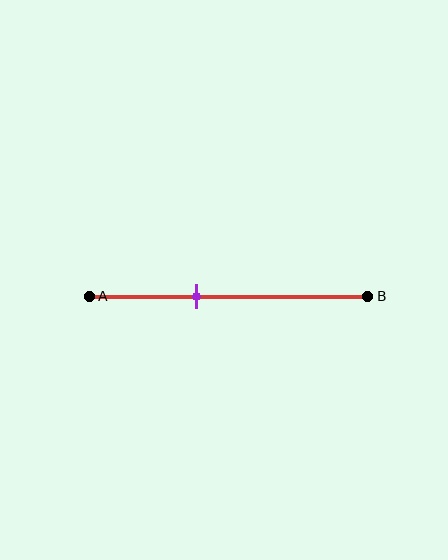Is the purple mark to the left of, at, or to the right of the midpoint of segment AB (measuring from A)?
The purple mark is to the left of the midpoint of segment AB.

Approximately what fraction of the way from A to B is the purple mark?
The purple mark is approximately 40% of the way from A to B.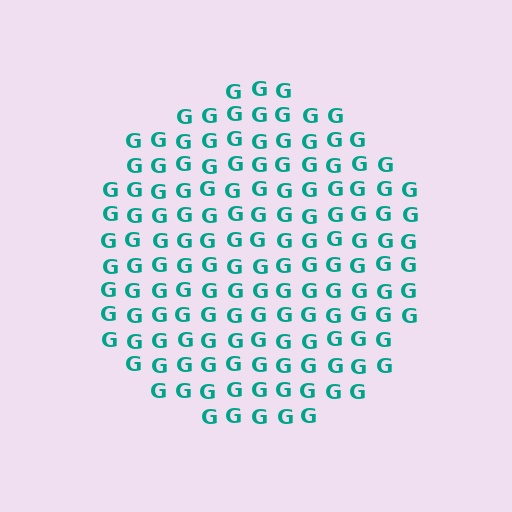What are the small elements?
The small elements are letter G's.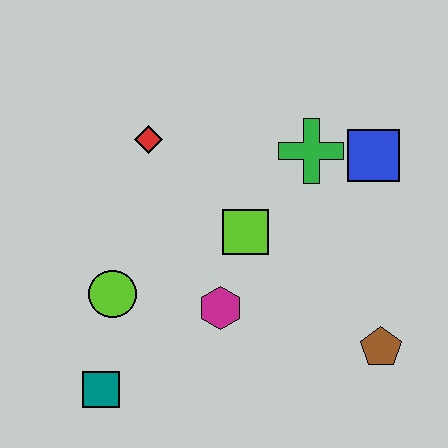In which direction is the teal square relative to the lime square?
The teal square is below the lime square.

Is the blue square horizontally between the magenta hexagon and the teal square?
No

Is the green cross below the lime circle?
No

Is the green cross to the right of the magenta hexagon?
Yes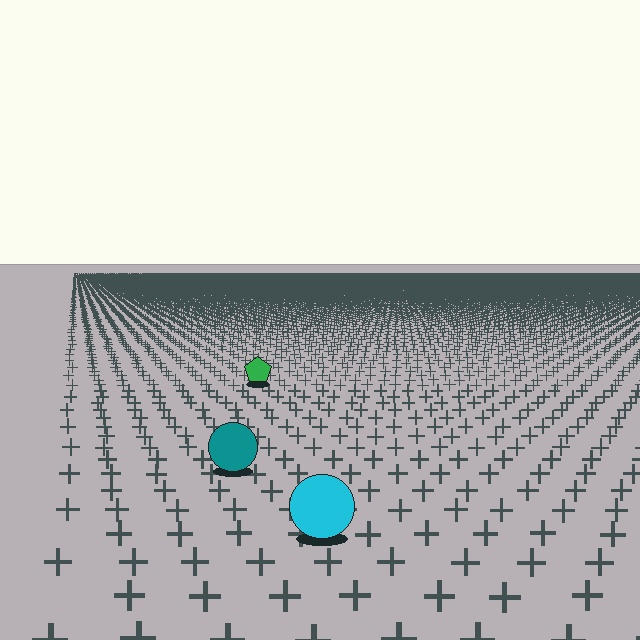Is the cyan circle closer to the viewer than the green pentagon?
Yes. The cyan circle is closer — you can tell from the texture gradient: the ground texture is coarser near it.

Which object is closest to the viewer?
The cyan circle is closest. The texture marks near it are larger and more spread out.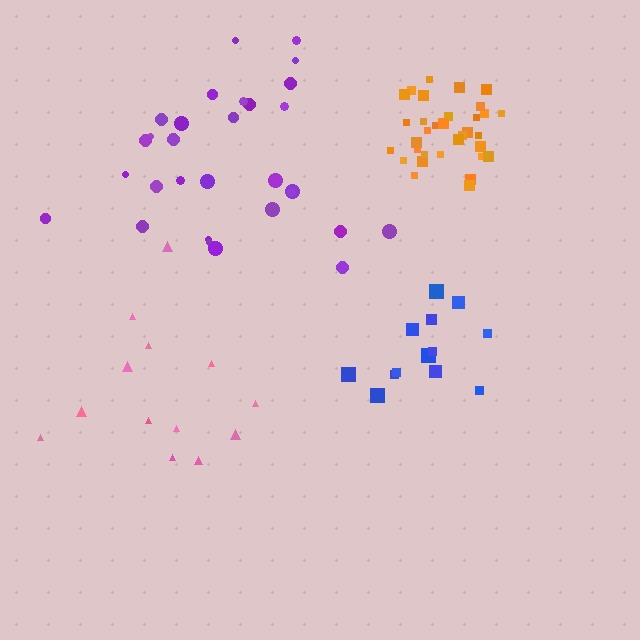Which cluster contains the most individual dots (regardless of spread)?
Orange (34).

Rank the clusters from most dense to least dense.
orange, purple, blue, pink.